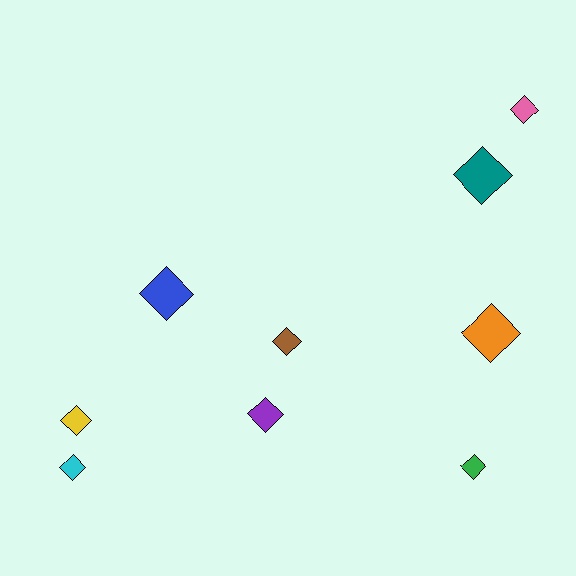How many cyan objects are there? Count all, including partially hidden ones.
There is 1 cyan object.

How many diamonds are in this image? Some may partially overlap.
There are 9 diamonds.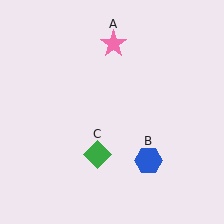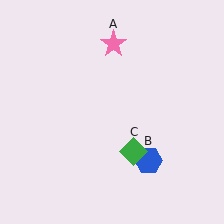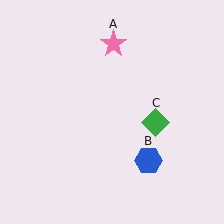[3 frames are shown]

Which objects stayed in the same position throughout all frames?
Pink star (object A) and blue hexagon (object B) remained stationary.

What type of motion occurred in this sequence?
The green diamond (object C) rotated counterclockwise around the center of the scene.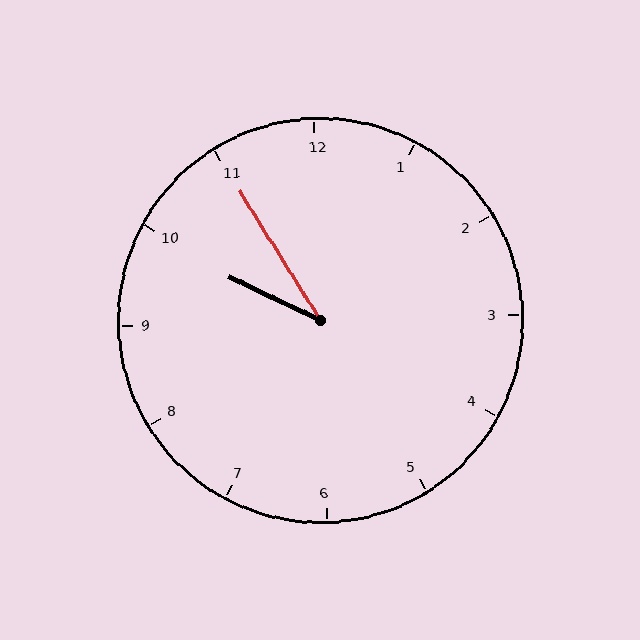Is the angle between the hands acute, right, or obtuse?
It is acute.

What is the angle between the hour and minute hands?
Approximately 32 degrees.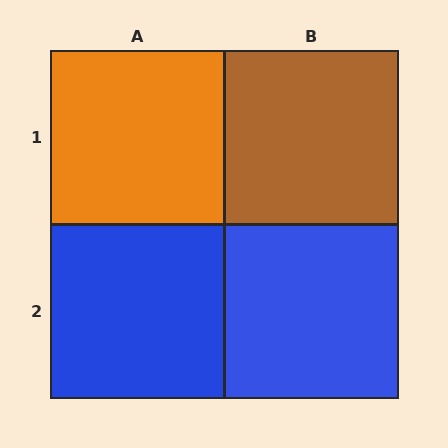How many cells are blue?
2 cells are blue.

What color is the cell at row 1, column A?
Orange.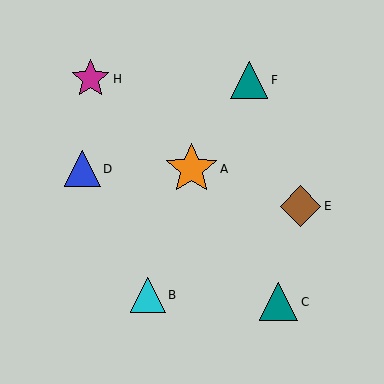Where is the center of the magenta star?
The center of the magenta star is at (91, 79).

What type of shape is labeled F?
Shape F is a teal triangle.